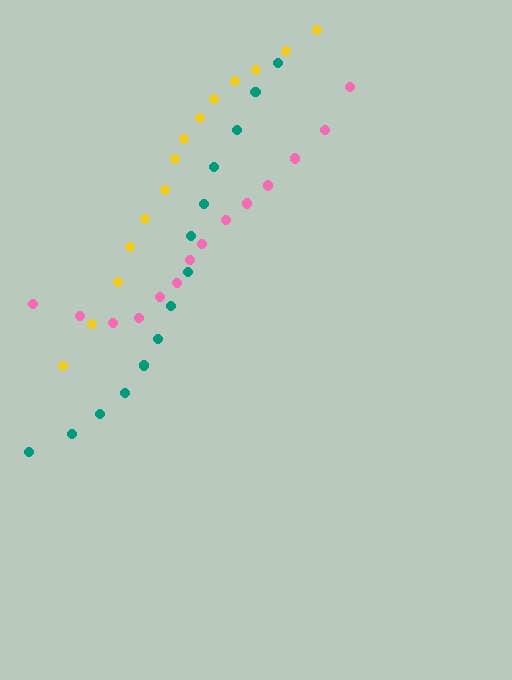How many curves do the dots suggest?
There are 3 distinct paths.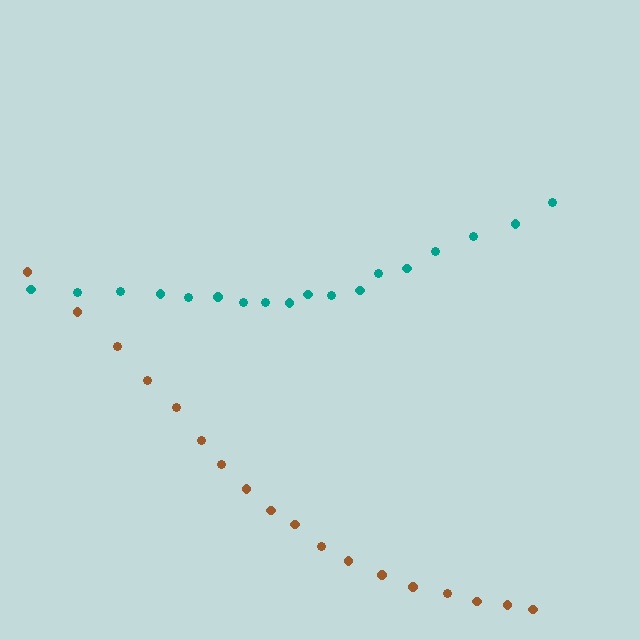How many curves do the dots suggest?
There are 2 distinct paths.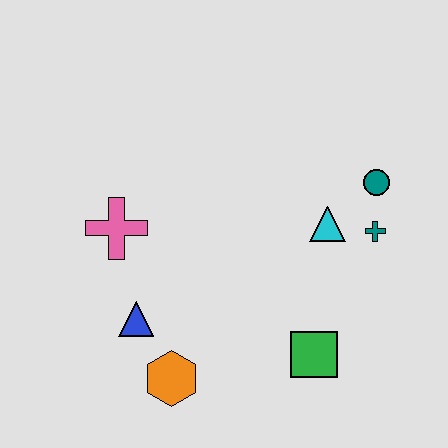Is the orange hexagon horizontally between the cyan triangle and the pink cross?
Yes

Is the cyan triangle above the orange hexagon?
Yes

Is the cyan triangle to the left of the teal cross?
Yes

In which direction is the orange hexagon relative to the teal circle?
The orange hexagon is to the left of the teal circle.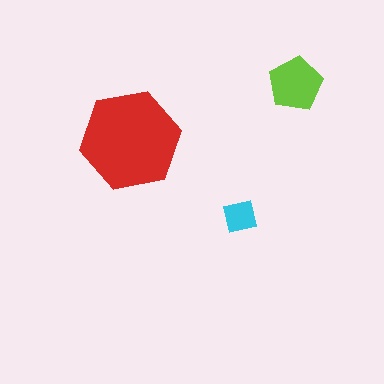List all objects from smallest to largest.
The cyan square, the lime pentagon, the red hexagon.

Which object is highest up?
The lime pentagon is topmost.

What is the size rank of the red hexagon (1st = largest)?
1st.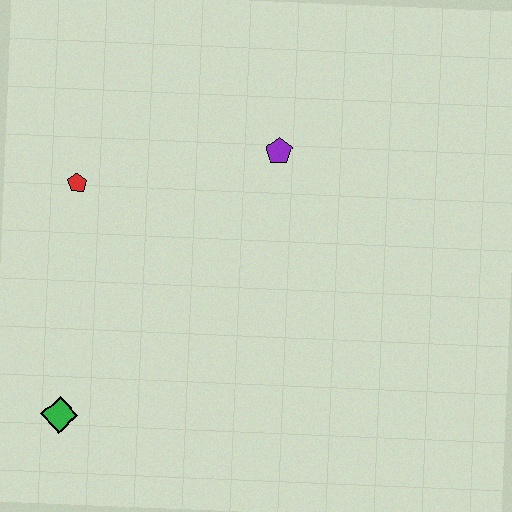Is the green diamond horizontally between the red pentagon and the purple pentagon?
No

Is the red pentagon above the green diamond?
Yes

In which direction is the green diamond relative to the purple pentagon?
The green diamond is below the purple pentagon.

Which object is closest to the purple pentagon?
The red pentagon is closest to the purple pentagon.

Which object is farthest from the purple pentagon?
The green diamond is farthest from the purple pentagon.